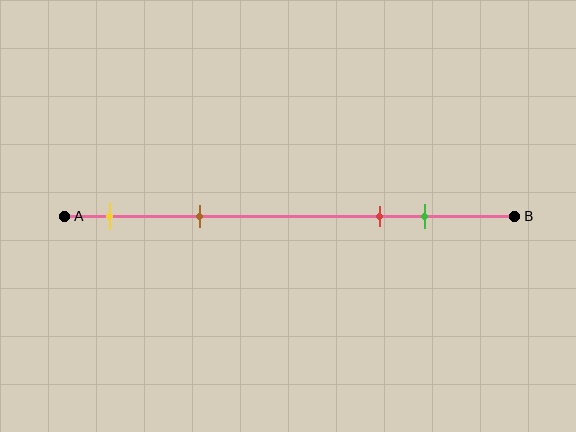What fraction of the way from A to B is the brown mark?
The brown mark is approximately 30% (0.3) of the way from A to B.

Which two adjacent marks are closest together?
The red and green marks are the closest adjacent pair.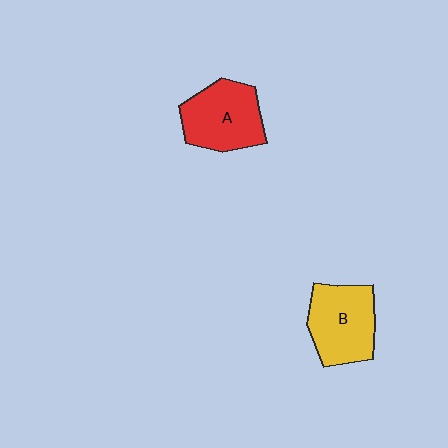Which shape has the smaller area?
Shape B (yellow).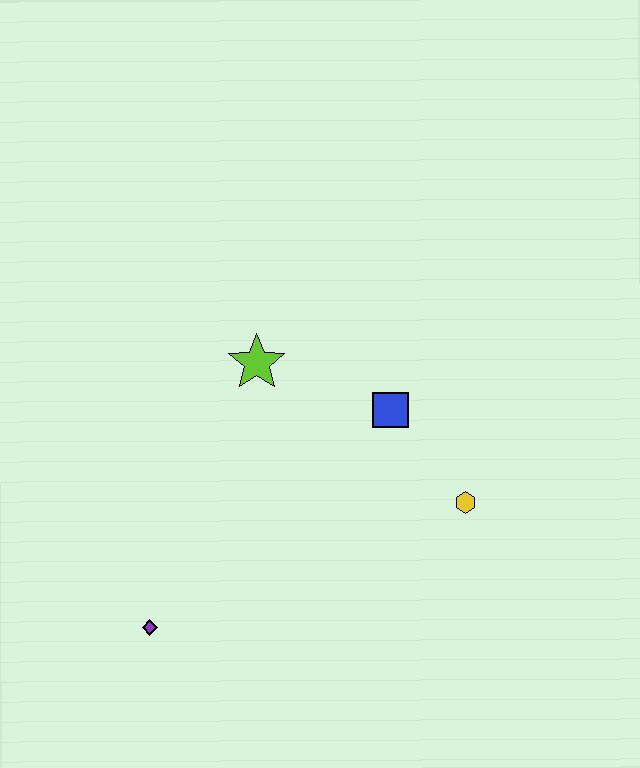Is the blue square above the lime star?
No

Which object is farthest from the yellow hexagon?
The purple diamond is farthest from the yellow hexagon.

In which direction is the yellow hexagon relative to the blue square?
The yellow hexagon is below the blue square.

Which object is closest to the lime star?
The blue square is closest to the lime star.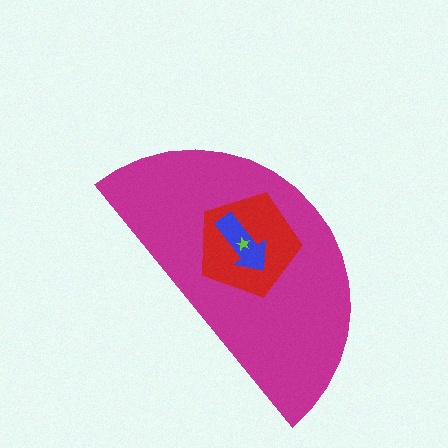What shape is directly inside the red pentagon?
The blue arrow.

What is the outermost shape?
The magenta semicircle.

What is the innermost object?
The lime star.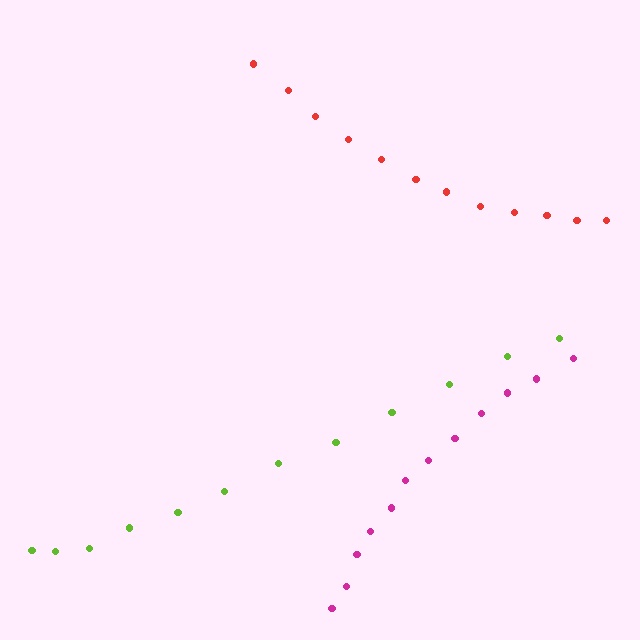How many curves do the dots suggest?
There are 3 distinct paths.